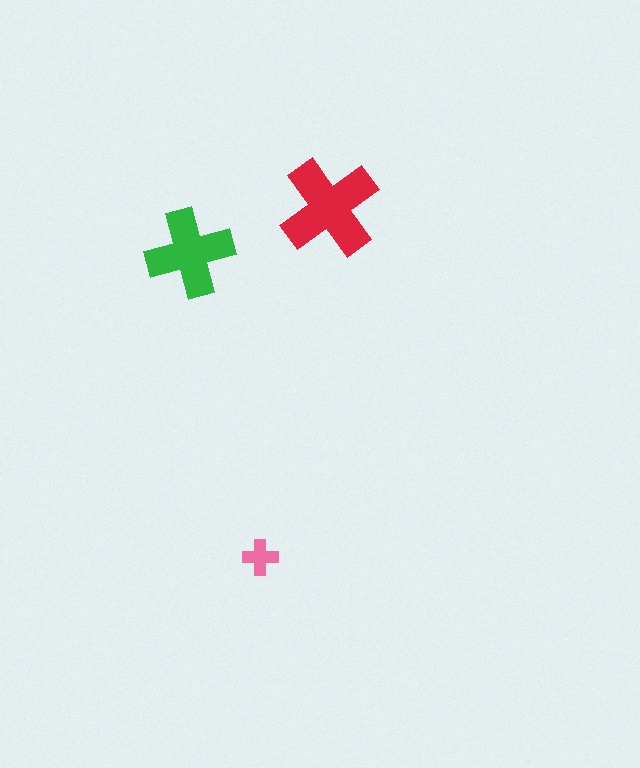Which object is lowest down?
The pink cross is bottommost.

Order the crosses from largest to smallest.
the red one, the green one, the pink one.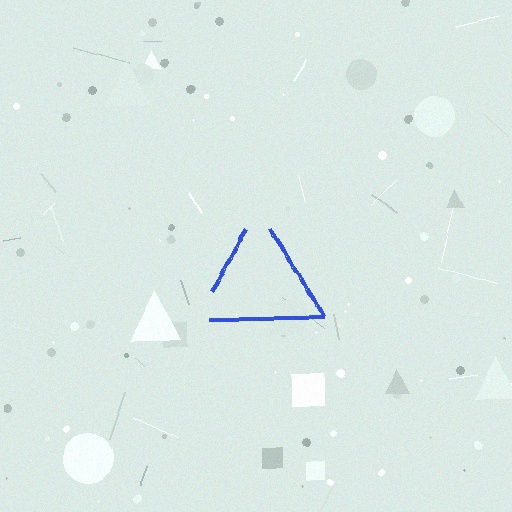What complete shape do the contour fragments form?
The contour fragments form a triangle.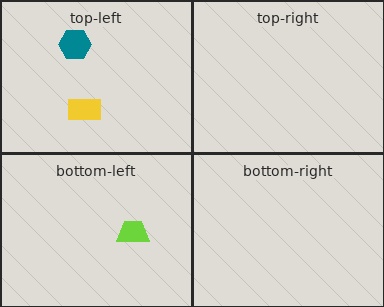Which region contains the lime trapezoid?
The bottom-left region.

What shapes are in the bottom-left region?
The lime trapezoid.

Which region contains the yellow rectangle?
The top-left region.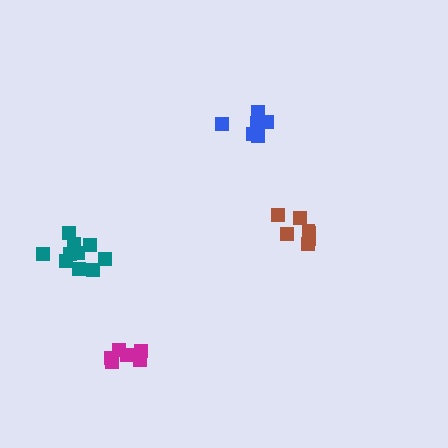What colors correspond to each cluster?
The clusters are colored: magenta, brown, blue, teal.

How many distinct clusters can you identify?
There are 4 distinct clusters.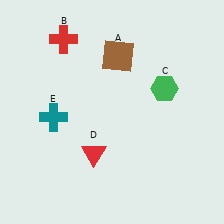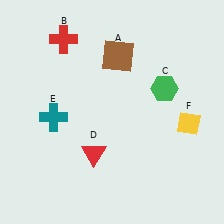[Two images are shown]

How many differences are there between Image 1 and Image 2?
There is 1 difference between the two images.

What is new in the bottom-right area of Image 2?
A yellow diamond (F) was added in the bottom-right area of Image 2.